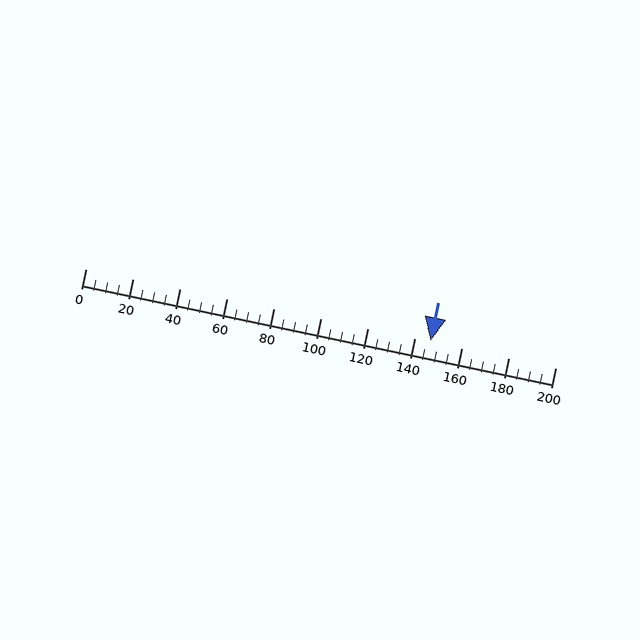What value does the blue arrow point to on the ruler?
The blue arrow points to approximately 147.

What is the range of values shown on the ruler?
The ruler shows values from 0 to 200.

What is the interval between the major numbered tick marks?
The major tick marks are spaced 20 units apart.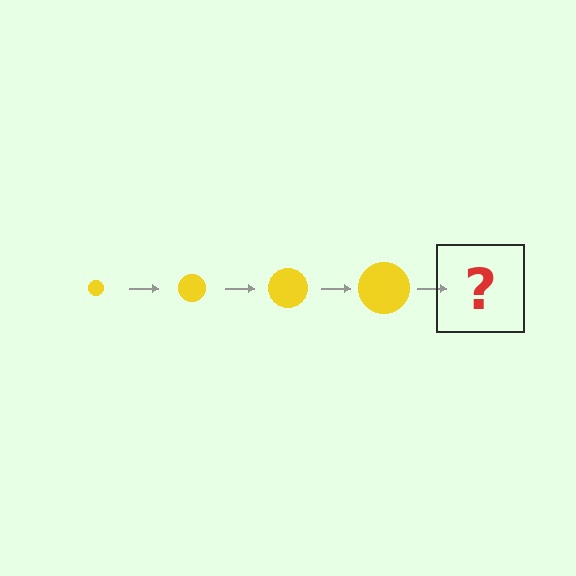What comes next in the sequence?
The next element should be a yellow circle, larger than the previous one.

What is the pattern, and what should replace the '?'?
The pattern is that the circle gets progressively larger each step. The '?' should be a yellow circle, larger than the previous one.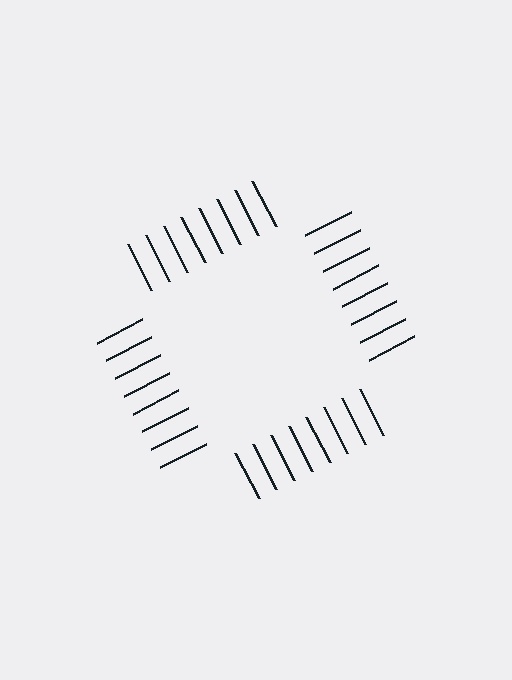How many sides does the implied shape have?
4 sides — the line-ends trace a square.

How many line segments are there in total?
32 — 8 along each of the 4 edges.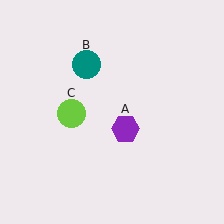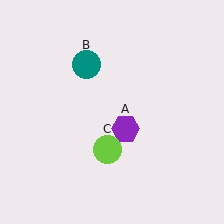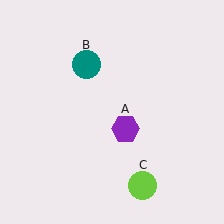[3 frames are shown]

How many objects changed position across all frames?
1 object changed position: lime circle (object C).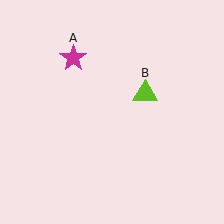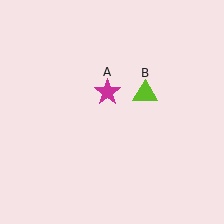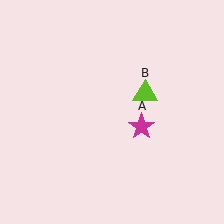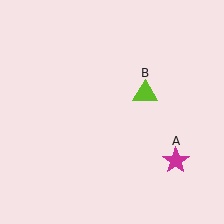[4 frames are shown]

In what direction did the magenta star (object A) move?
The magenta star (object A) moved down and to the right.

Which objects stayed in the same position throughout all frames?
Lime triangle (object B) remained stationary.